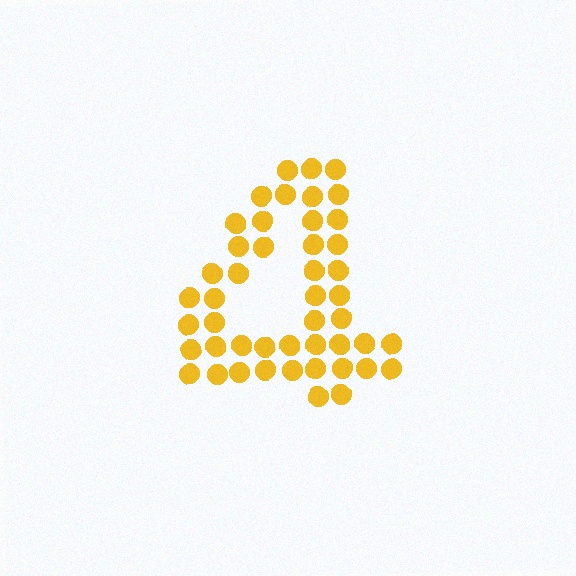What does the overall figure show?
The overall figure shows the digit 4.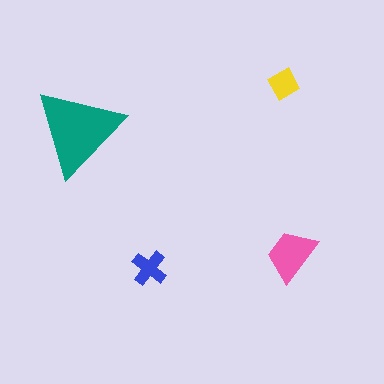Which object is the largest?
The teal triangle.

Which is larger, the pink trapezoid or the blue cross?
The pink trapezoid.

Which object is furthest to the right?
The pink trapezoid is rightmost.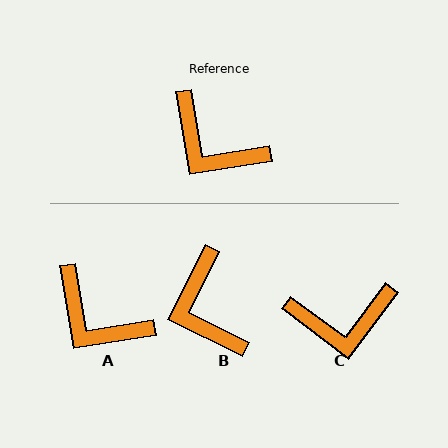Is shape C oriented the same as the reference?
No, it is off by about 44 degrees.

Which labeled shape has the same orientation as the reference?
A.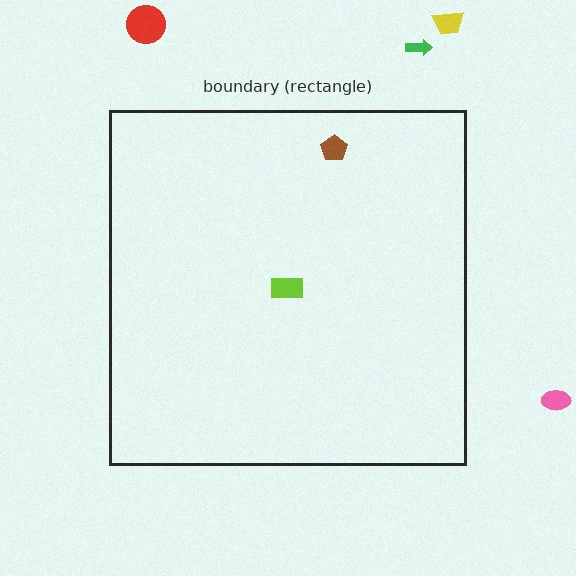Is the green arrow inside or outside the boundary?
Outside.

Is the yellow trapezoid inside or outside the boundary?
Outside.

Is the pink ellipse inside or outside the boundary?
Outside.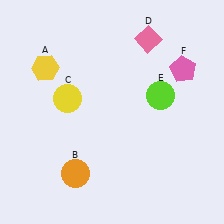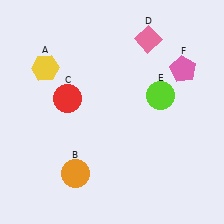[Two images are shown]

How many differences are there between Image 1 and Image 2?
There is 1 difference between the two images.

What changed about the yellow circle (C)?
In Image 1, C is yellow. In Image 2, it changed to red.